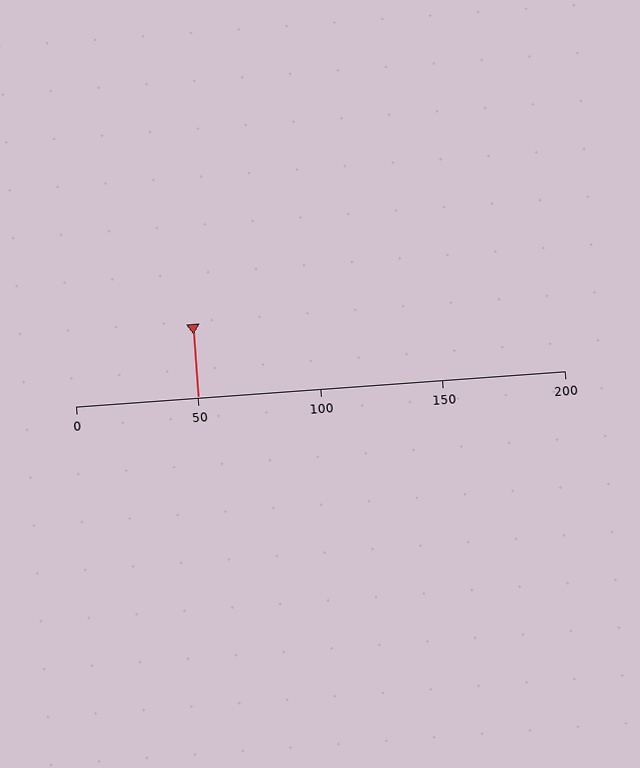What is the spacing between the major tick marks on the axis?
The major ticks are spaced 50 apart.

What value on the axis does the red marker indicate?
The marker indicates approximately 50.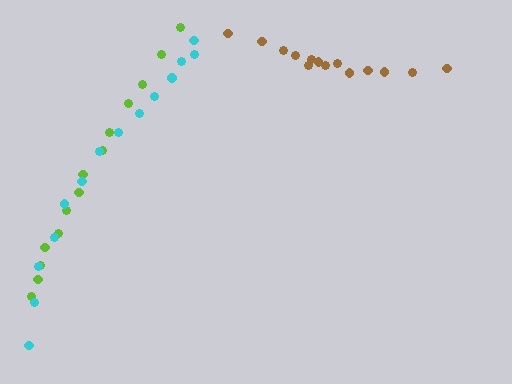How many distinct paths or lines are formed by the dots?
There are 3 distinct paths.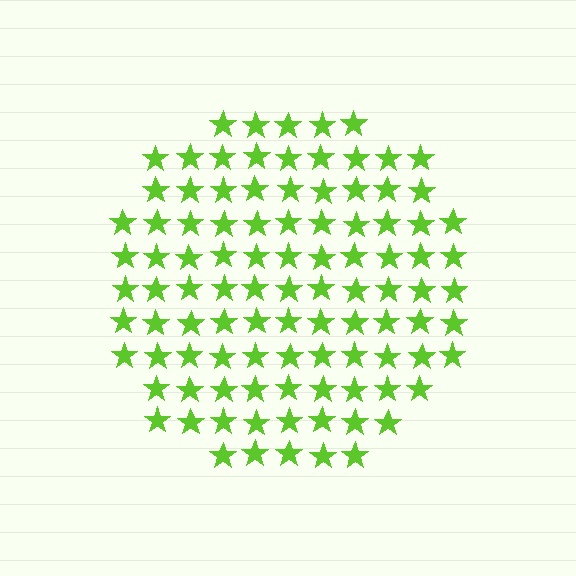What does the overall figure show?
The overall figure shows a circle.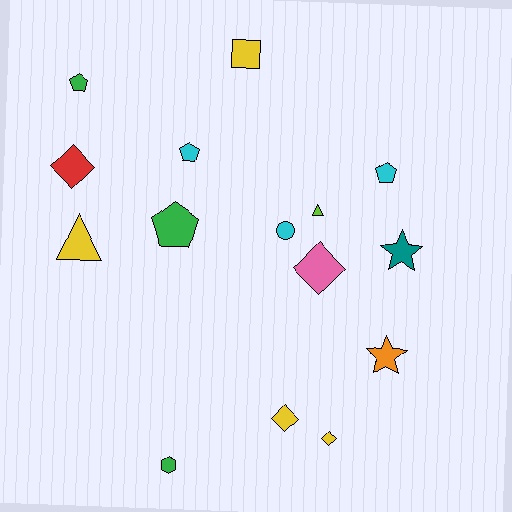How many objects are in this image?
There are 15 objects.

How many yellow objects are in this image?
There are 4 yellow objects.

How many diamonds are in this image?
There are 4 diamonds.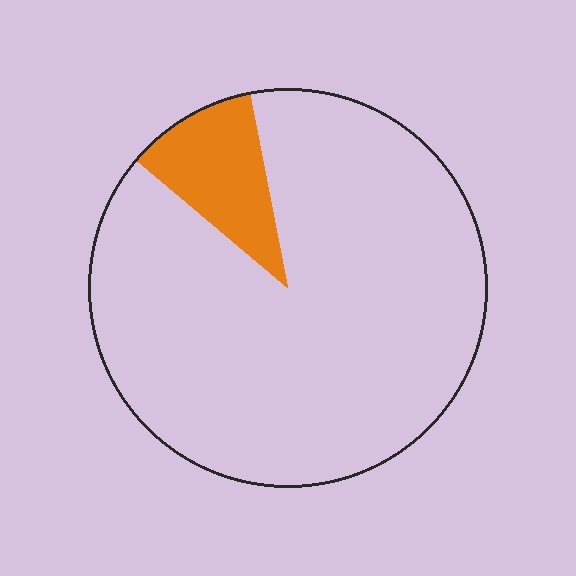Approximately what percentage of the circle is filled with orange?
Approximately 10%.